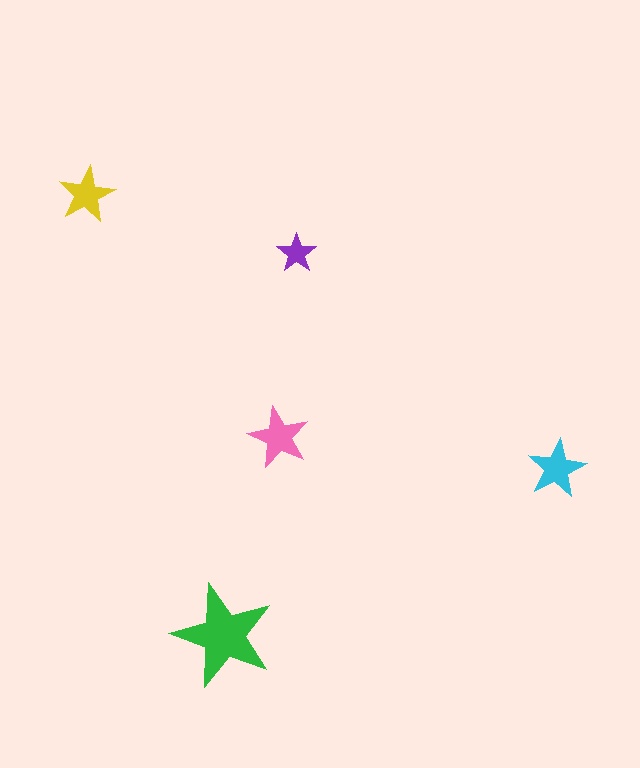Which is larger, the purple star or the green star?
The green one.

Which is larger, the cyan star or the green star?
The green one.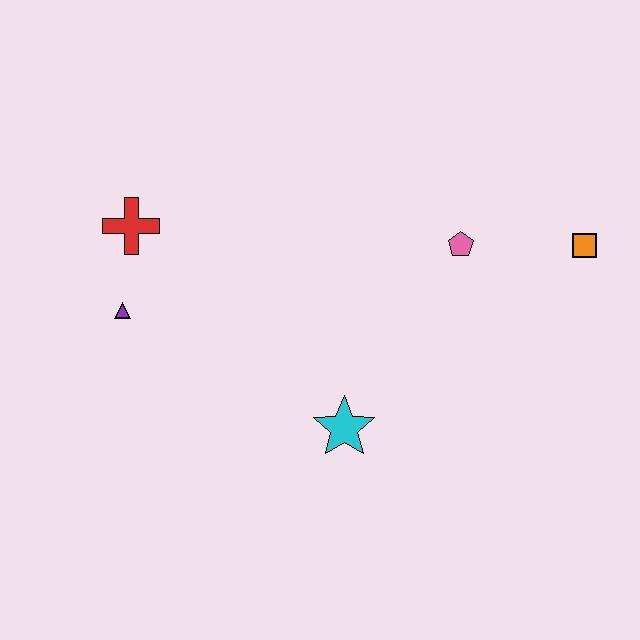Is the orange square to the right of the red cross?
Yes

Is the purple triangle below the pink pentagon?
Yes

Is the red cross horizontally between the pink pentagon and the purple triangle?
Yes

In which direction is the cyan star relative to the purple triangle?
The cyan star is to the right of the purple triangle.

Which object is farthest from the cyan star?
The orange square is farthest from the cyan star.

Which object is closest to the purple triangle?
The red cross is closest to the purple triangle.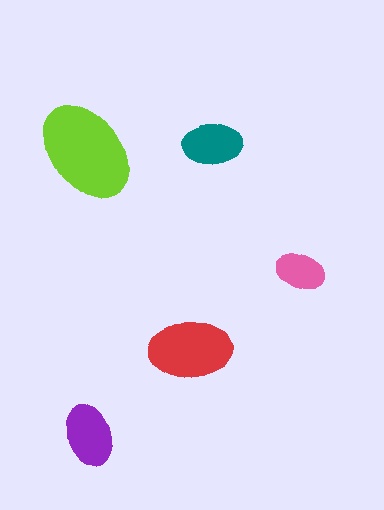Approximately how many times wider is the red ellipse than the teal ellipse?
About 1.5 times wider.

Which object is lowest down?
The purple ellipse is bottommost.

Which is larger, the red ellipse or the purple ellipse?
The red one.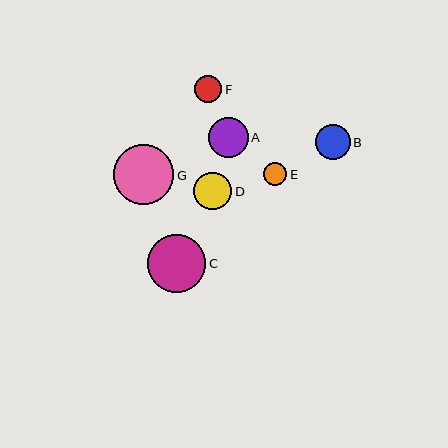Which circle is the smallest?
Circle E is the smallest with a size of approximately 23 pixels.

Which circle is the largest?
Circle G is the largest with a size of approximately 60 pixels.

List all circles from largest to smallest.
From largest to smallest: G, C, A, D, B, F, E.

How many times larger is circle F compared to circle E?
Circle F is approximately 1.2 times the size of circle E.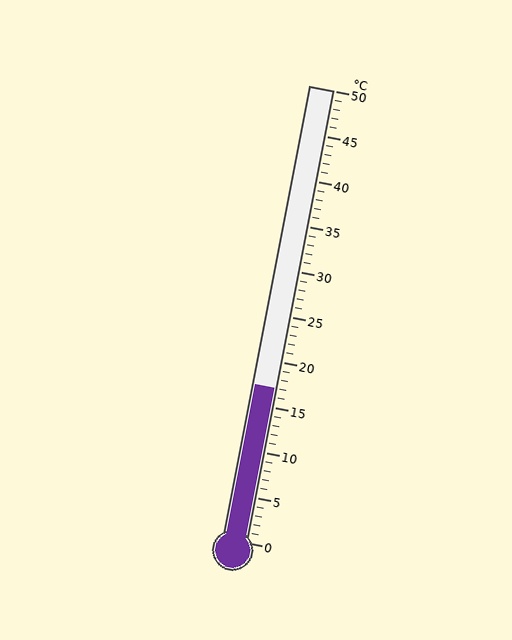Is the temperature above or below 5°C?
The temperature is above 5°C.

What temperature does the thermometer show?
The thermometer shows approximately 17°C.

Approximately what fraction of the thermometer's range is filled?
The thermometer is filled to approximately 35% of its range.